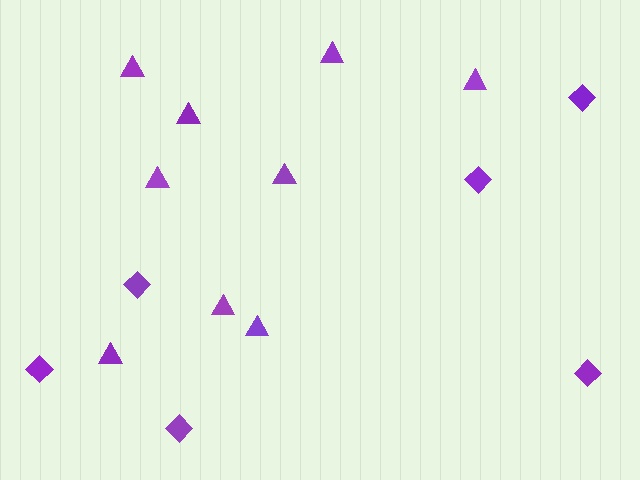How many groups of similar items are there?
There are 2 groups: one group of diamonds (6) and one group of triangles (9).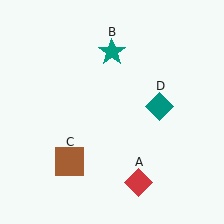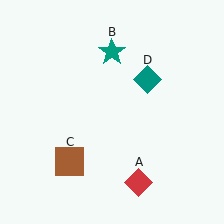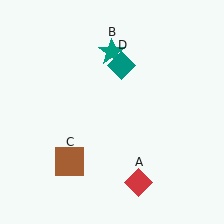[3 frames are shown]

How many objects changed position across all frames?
1 object changed position: teal diamond (object D).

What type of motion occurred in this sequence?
The teal diamond (object D) rotated counterclockwise around the center of the scene.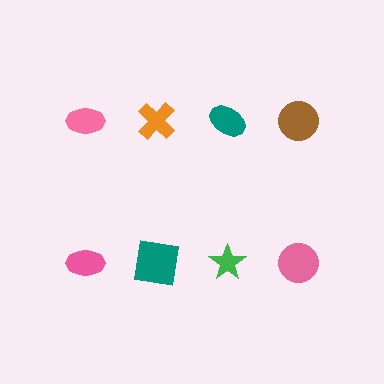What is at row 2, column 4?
A pink circle.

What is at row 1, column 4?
A brown circle.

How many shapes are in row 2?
4 shapes.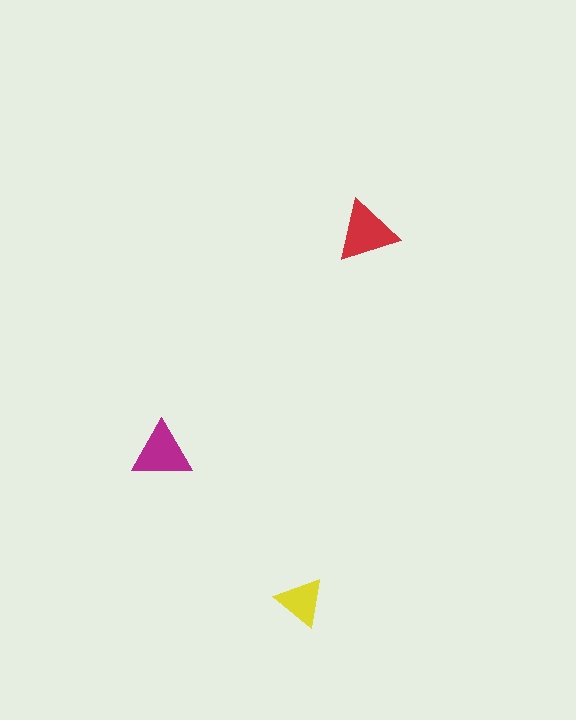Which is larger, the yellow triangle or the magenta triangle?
The magenta one.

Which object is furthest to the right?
The red triangle is rightmost.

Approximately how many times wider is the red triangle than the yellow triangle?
About 1.5 times wider.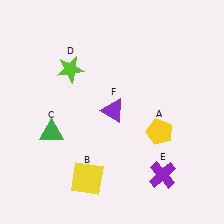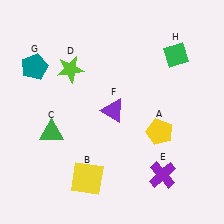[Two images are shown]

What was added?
A teal pentagon (G), a green diamond (H) were added in Image 2.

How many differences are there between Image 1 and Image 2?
There are 2 differences between the two images.